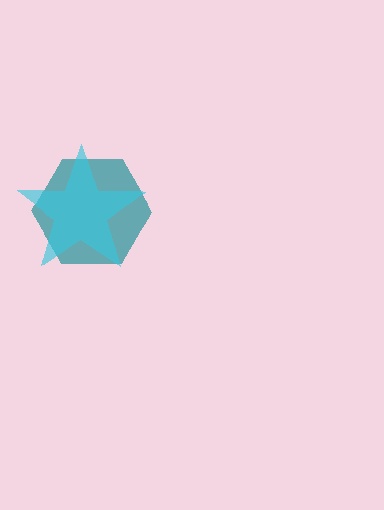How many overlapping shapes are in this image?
There are 2 overlapping shapes in the image.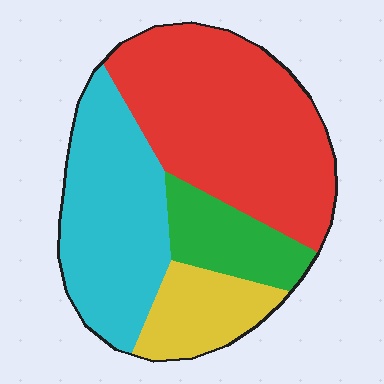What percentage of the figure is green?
Green takes up less than a quarter of the figure.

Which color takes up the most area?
Red, at roughly 45%.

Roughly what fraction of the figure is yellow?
Yellow takes up less than a sixth of the figure.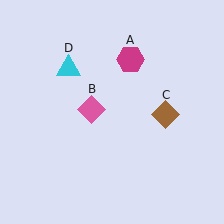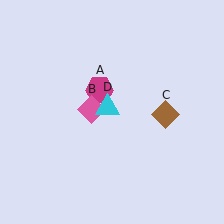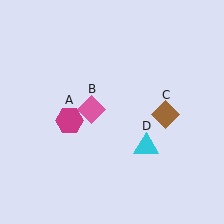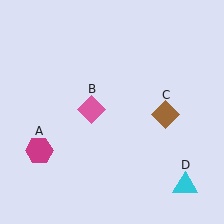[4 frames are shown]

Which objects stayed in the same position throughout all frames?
Pink diamond (object B) and brown diamond (object C) remained stationary.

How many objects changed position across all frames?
2 objects changed position: magenta hexagon (object A), cyan triangle (object D).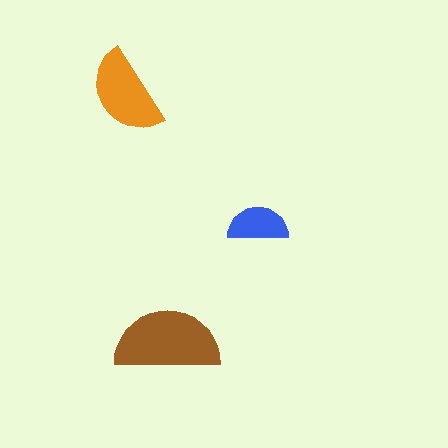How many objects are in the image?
There are 3 objects in the image.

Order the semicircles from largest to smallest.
the brown one, the orange one, the blue one.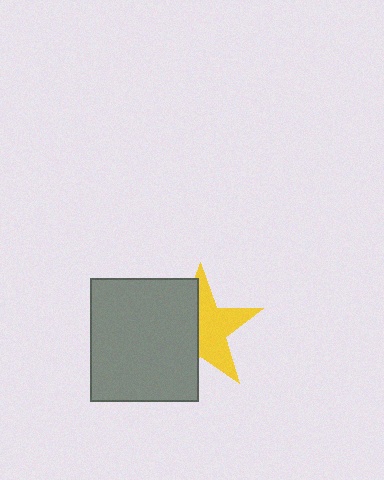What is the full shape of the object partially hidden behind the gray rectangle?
The partially hidden object is a yellow star.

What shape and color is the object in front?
The object in front is a gray rectangle.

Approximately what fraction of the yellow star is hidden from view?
Roughly 48% of the yellow star is hidden behind the gray rectangle.